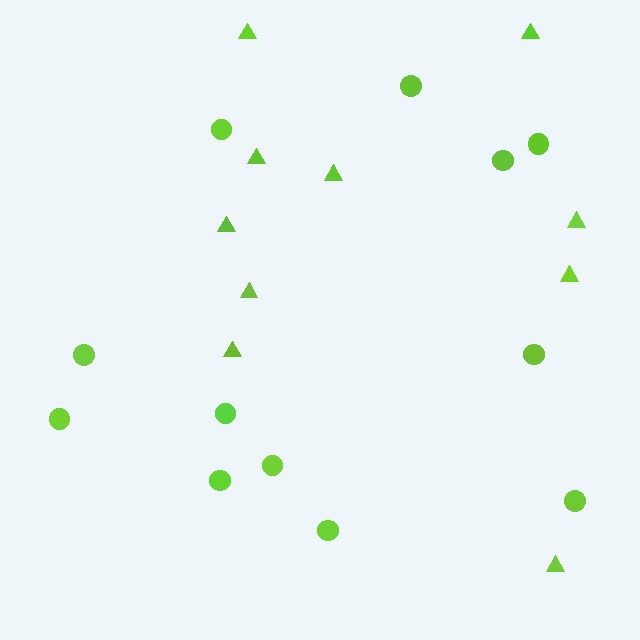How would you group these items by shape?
There are 2 groups: one group of triangles (10) and one group of circles (12).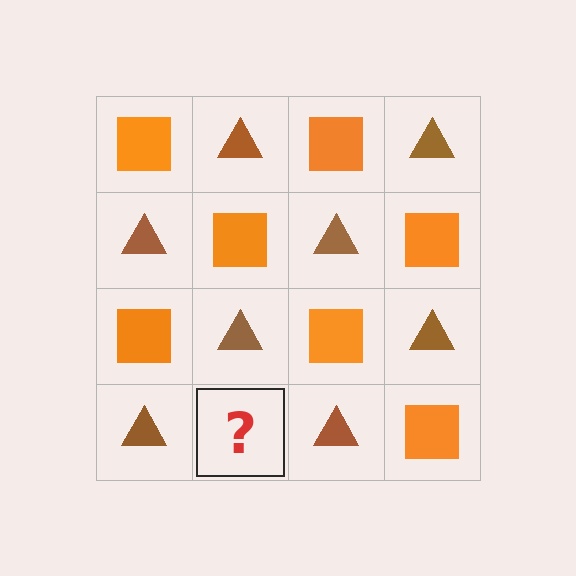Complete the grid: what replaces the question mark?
The question mark should be replaced with an orange square.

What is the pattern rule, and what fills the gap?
The rule is that it alternates orange square and brown triangle in a checkerboard pattern. The gap should be filled with an orange square.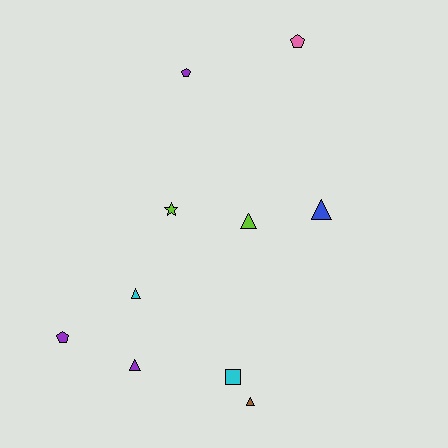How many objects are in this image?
There are 10 objects.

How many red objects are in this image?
There are no red objects.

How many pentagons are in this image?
There are 3 pentagons.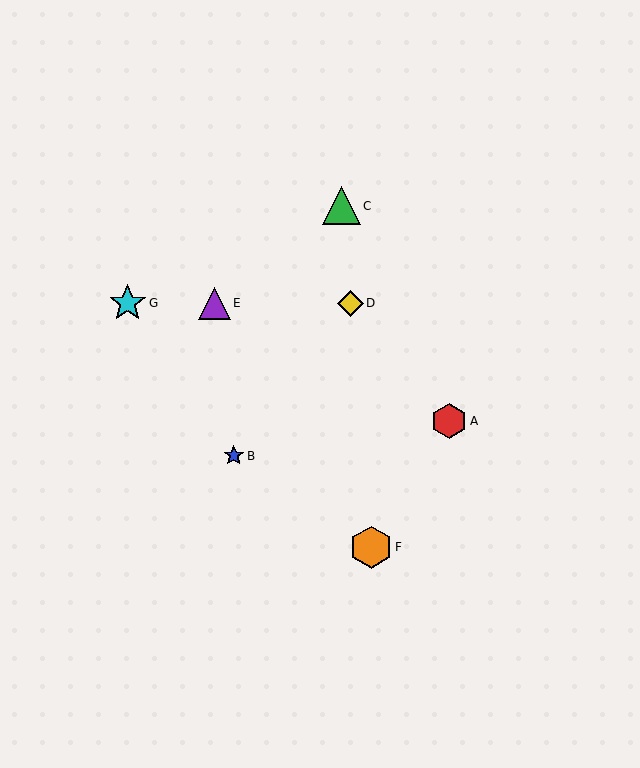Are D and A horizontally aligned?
No, D is at y≈303 and A is at y≈421.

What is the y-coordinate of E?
Object E is at y≈303.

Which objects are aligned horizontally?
Objects D, E, G are aligned horizontally.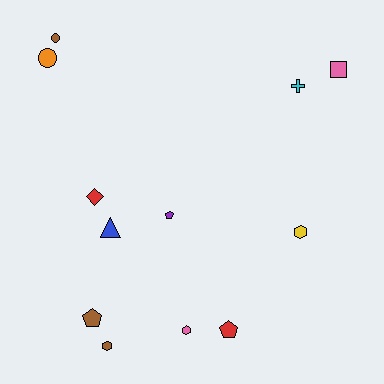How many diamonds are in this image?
There is 1 diamond.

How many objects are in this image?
There are 12 objects.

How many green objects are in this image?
There are no green objects.